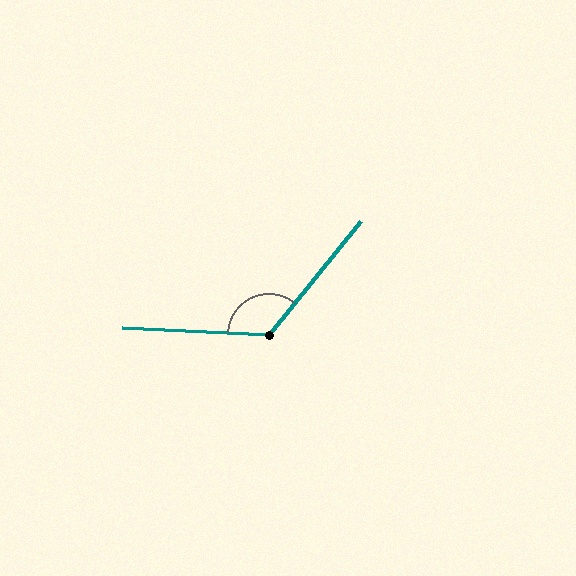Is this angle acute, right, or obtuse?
It is obtuse.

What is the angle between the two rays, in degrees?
Approximately 126 degrees.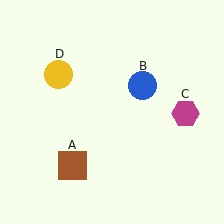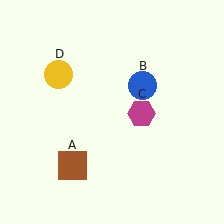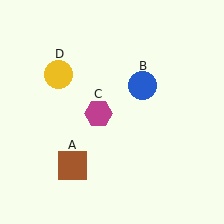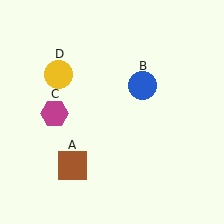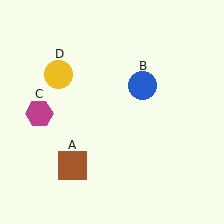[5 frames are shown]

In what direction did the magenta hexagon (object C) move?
The magenta hexagon (object C) moved left.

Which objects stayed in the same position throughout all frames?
Brown square (object A) and blue circle (object B) and yellow circle (object D) remained stationary.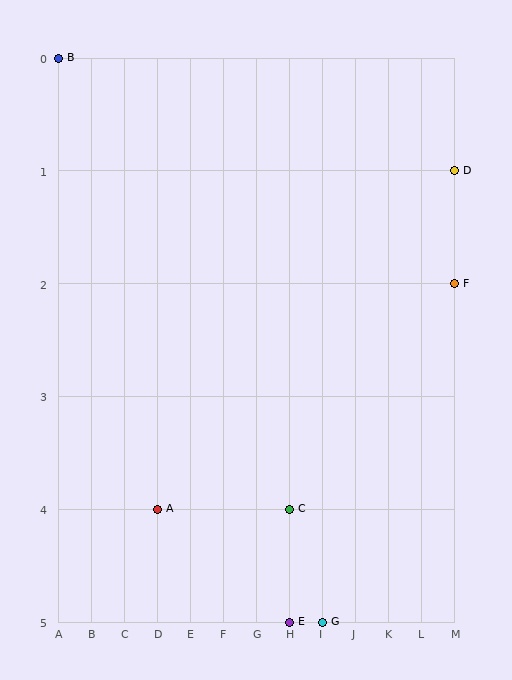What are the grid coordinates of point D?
Point D is at grid coordinates (M, 1).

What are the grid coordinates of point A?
Point A is at grid coordinates (D, 4).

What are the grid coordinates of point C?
Point C is at grid coordinates (H, 4).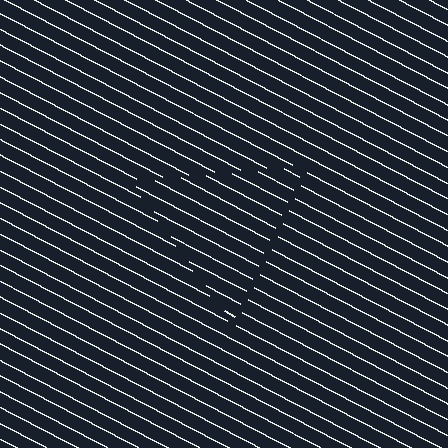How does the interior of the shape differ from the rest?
The interior of the shape contains the same grating, shifted by half a period — the contour is defined by the phase discontinuity where line-ends from the inner and outer gratings abut.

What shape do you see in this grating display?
An illusory triangle. The interior of the shape contains the same grating, shifted by half a period — the contour is defined by the phase discontinuity where line-ends from the inner and outer gratings abut.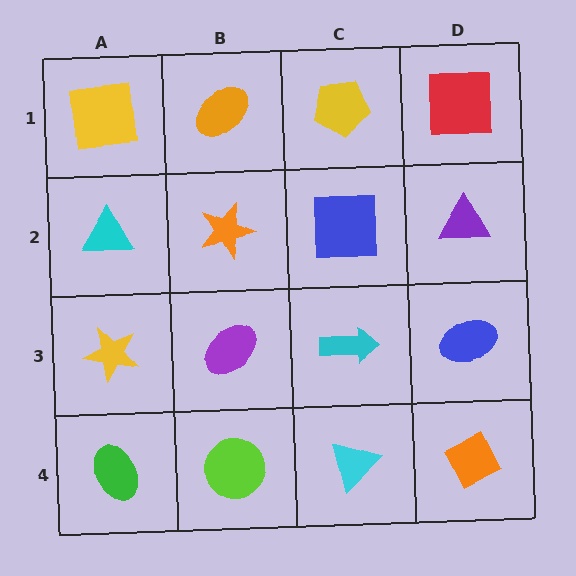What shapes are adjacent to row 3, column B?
An orange star (row 2, column B), a lime circle (row 4, column B), a yellow star (row 3, column A), a cyan arrow (row 3, column C).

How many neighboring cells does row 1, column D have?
2.